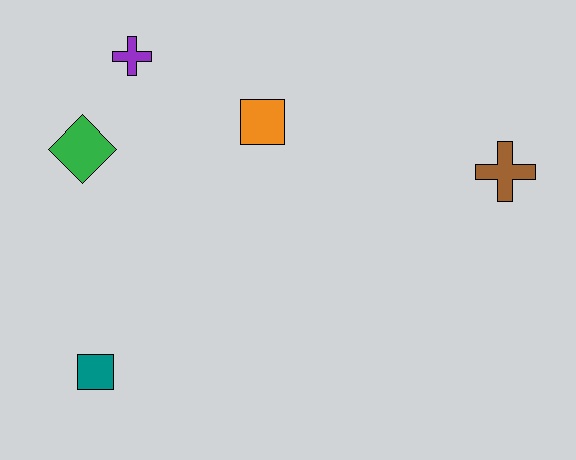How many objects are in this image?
There are 5 objects.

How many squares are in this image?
There are 2 squares.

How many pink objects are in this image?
There are no pink objects.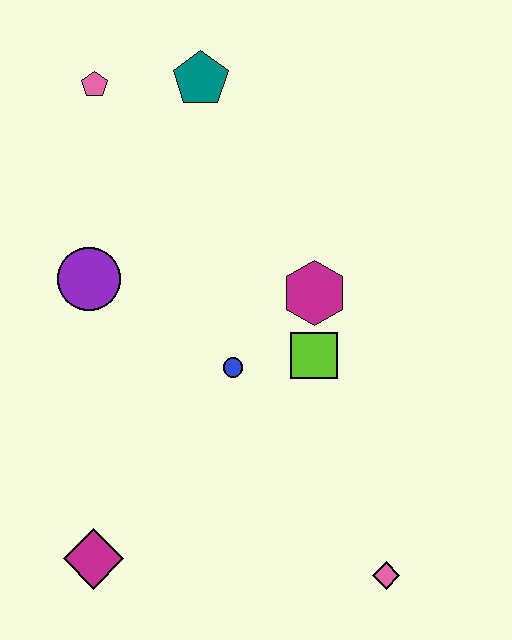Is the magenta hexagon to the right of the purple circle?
Yes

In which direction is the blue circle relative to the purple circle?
The blue circle is to the right of the purple circle.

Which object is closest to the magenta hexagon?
The lime square is closest to the magenta hexagon.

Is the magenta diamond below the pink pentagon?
Yes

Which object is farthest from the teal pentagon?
The pink diamond is farthest from the teal pentagon.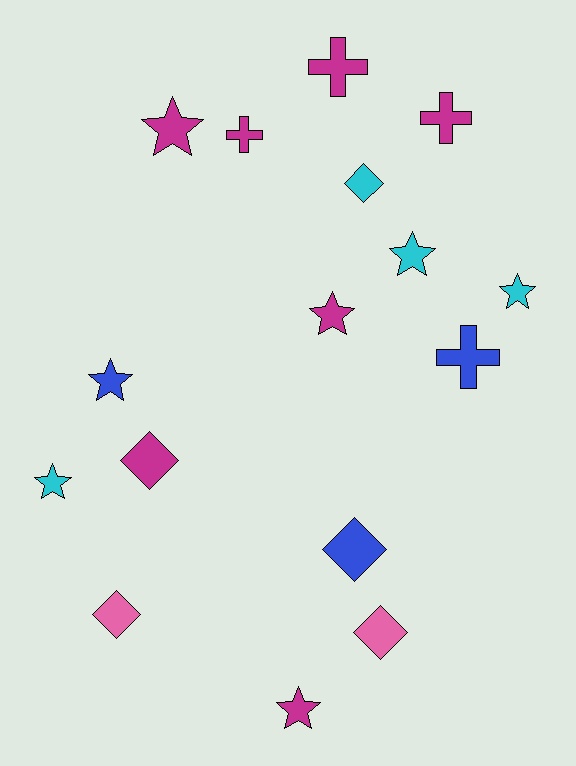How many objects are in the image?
There are 16 objects.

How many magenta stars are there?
There are 3 magenta stars.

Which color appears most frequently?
Magenta, with 7 objects.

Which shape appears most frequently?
Star, with 7 objects.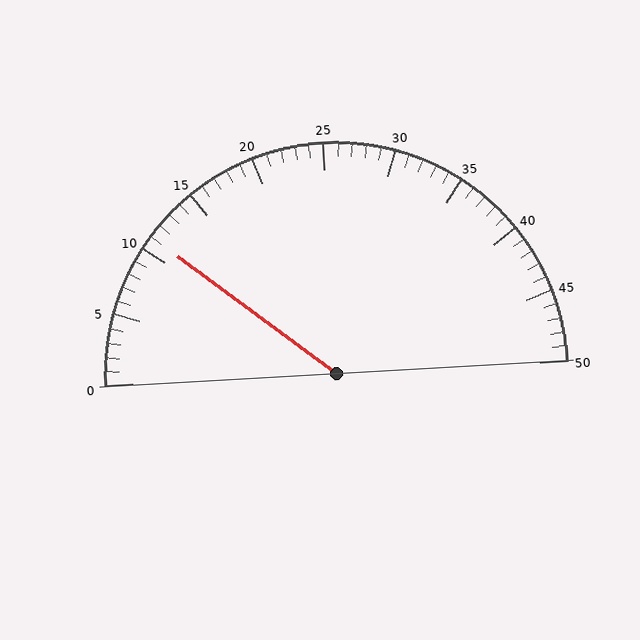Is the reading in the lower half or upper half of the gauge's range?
The reading is in the lower half of the range (0 to 50).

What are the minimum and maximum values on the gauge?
The gauge ranges from 0 to 50.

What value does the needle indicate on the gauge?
The needle indicates approximately 11.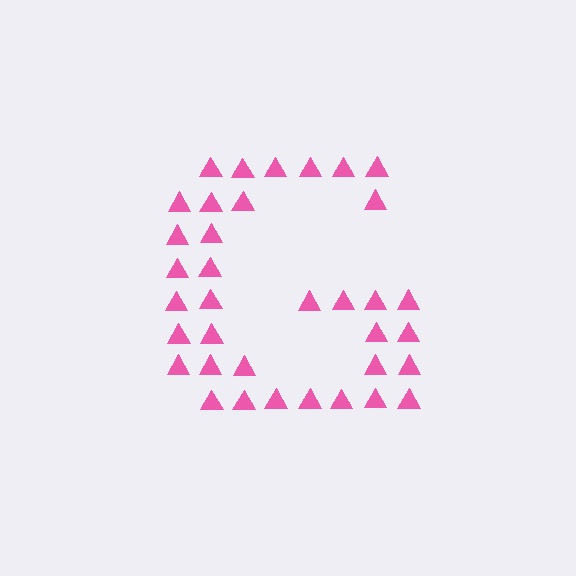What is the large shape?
The large shape is the letter G.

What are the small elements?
The small elements are triangles.